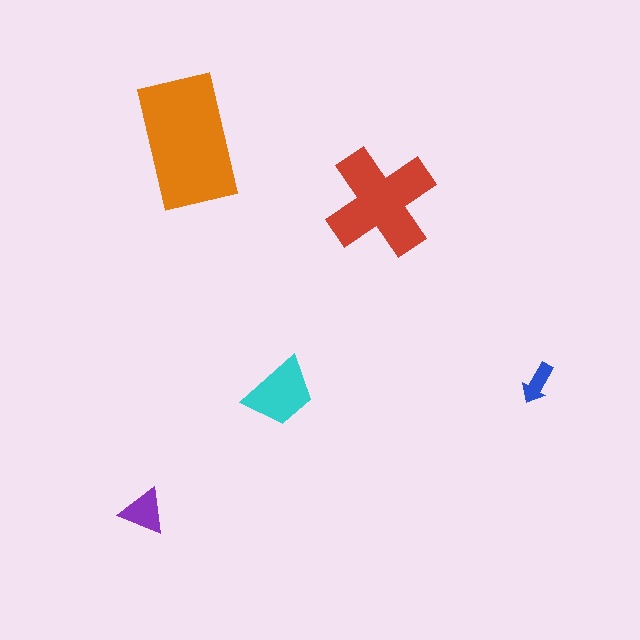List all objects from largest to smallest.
The orange rectangle, the red cross, the cyan trapezoid, the purple triangle, the blue arrow.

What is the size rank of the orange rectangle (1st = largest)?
1st.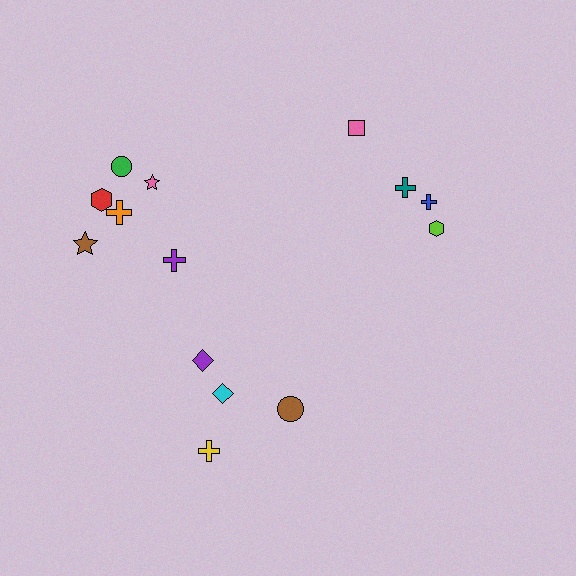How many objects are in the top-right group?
There are 4 objects.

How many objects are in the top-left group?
There are 6 objects.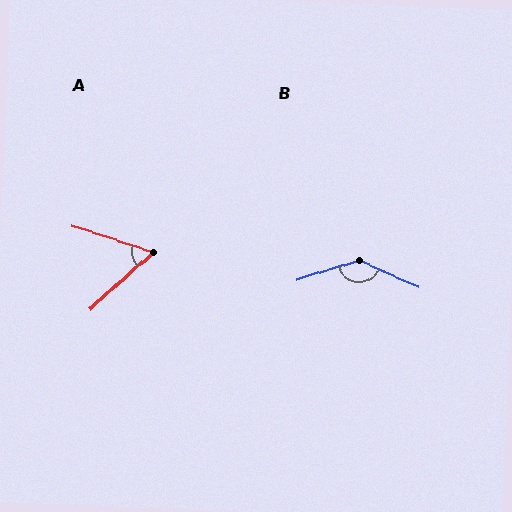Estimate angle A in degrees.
Approximately 60 degrees.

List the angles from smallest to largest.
A (60°), B (139°).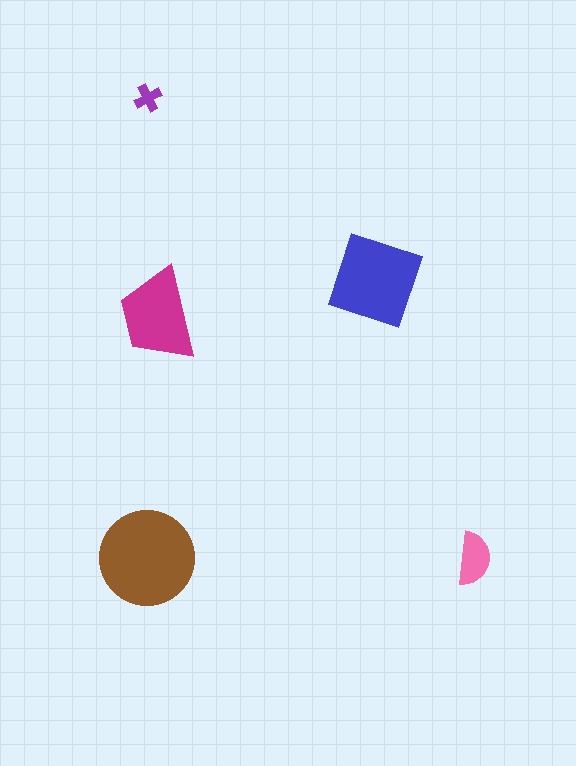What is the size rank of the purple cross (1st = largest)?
5th.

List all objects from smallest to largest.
The purple cross, the pink semicircle, the magenta trapezoid, the blue square, the brown circle.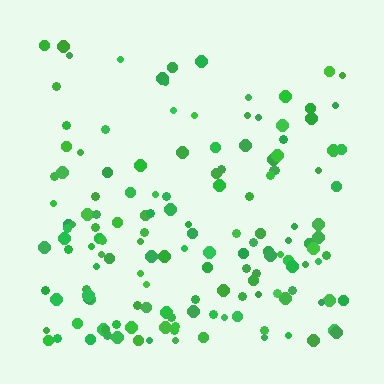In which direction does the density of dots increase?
From top to bottom, with the bottom side densest.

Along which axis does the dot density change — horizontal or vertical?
Vertical.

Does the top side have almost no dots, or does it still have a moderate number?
Still a moderate number, just noticeably fewer than the bottom.